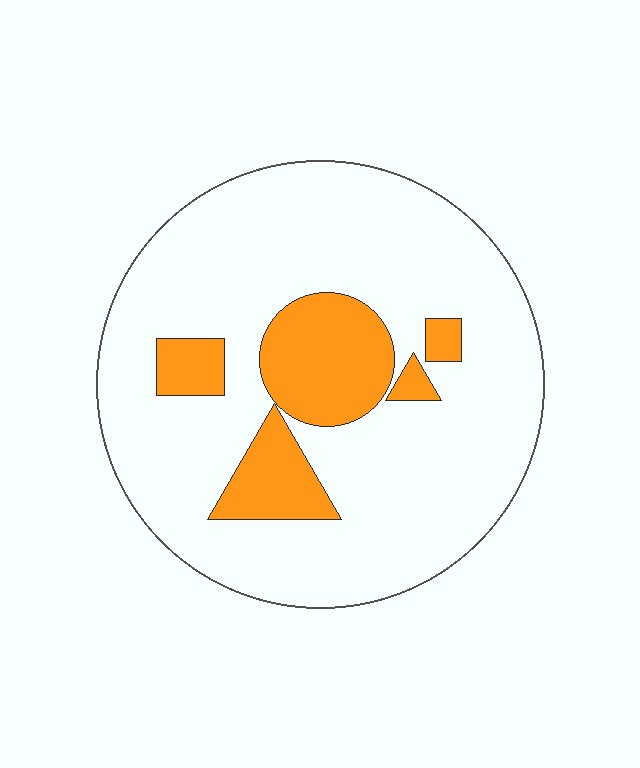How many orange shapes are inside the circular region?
5.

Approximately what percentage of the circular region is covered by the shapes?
Approximately 20%.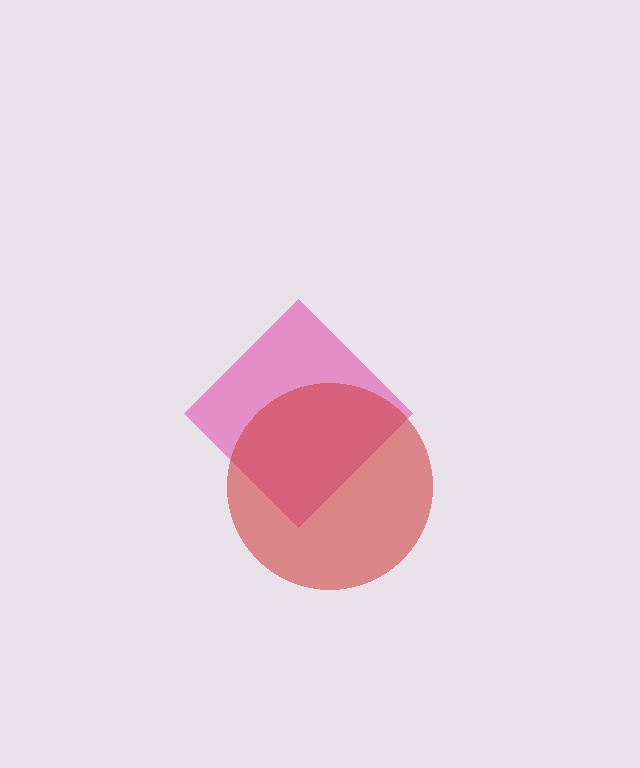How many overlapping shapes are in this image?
There are 2 overlapping shapes in the image.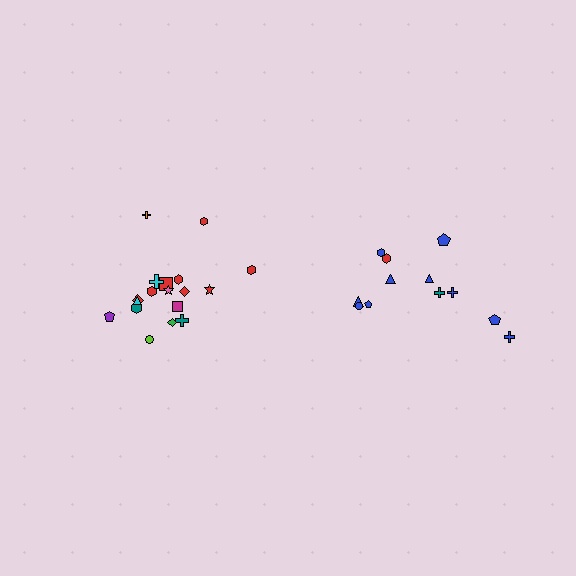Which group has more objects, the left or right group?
The left group.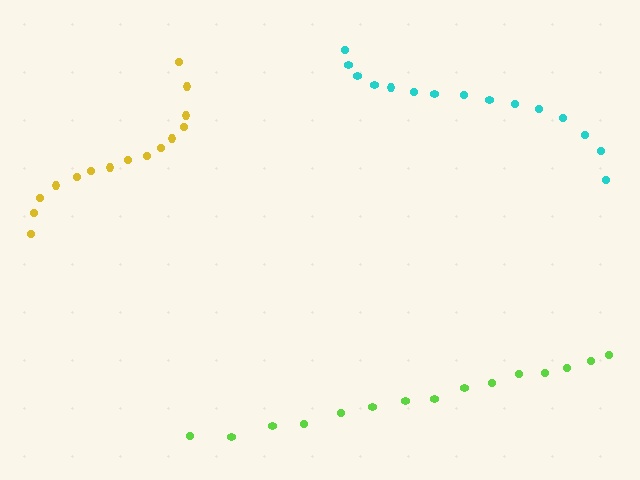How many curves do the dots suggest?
There are 3 distinct paths.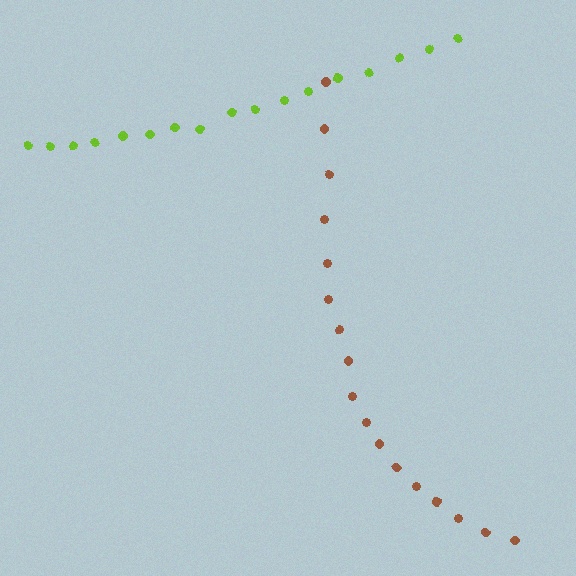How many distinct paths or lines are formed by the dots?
There are 2 distinct paths.